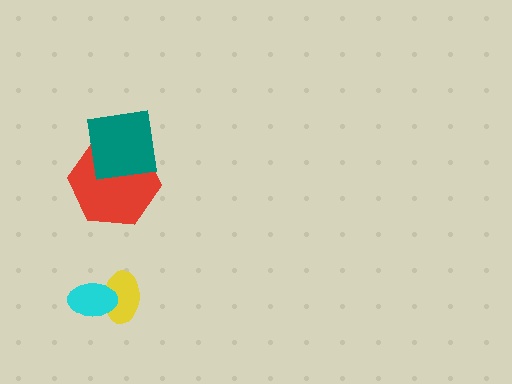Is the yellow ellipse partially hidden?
Yes, it is partially covered by another shape.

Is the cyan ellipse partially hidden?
No, no other shape covers it.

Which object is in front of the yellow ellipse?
The cyan ellipse is in front of the yellow ellipse.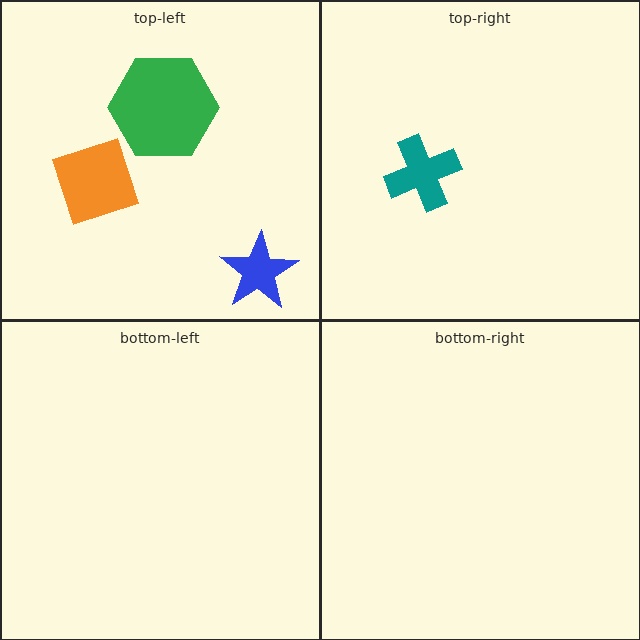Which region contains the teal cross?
The top-right region.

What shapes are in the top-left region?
The orange square, the blue star, the green hexagon.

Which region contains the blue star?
The top-left region.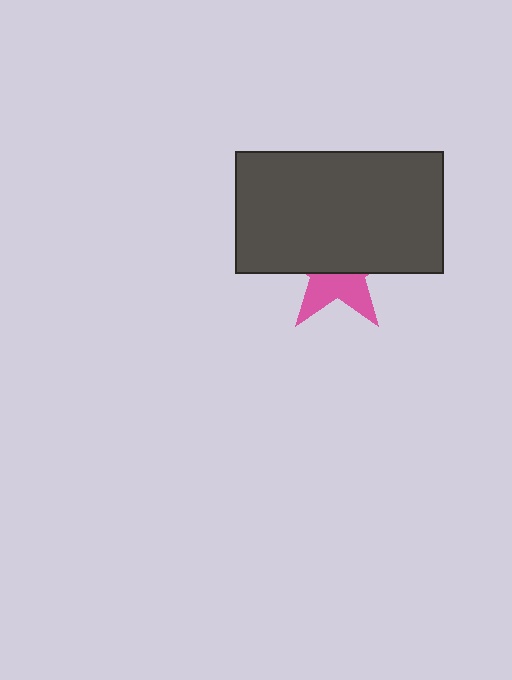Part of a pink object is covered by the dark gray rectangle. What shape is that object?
It is a star.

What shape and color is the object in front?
The object in front is a dark gray rectangle.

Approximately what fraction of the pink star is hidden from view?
Roughly 59% of the pink star is hidden behind the dark gray rectangle.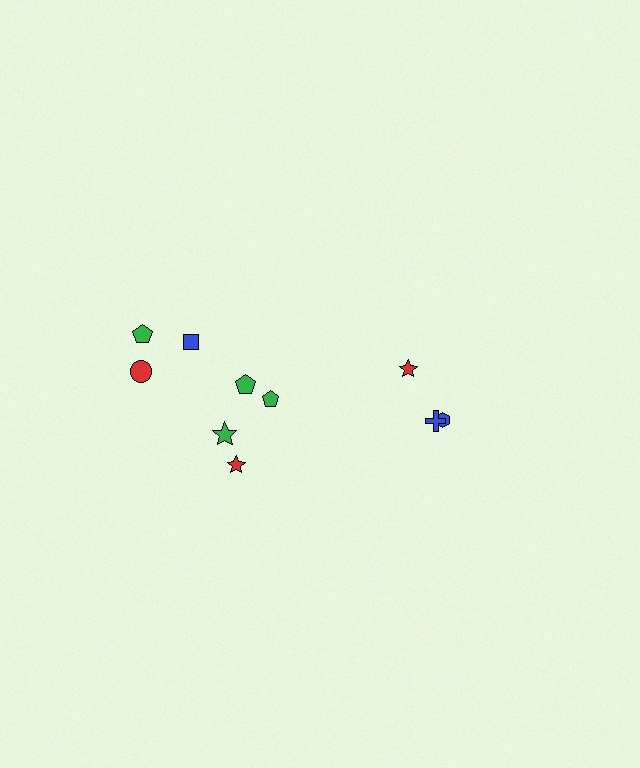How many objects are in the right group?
There are 3 objects.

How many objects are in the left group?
There are 7 objects.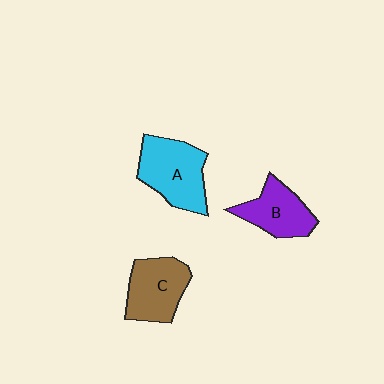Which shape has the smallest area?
Shape B (purple).